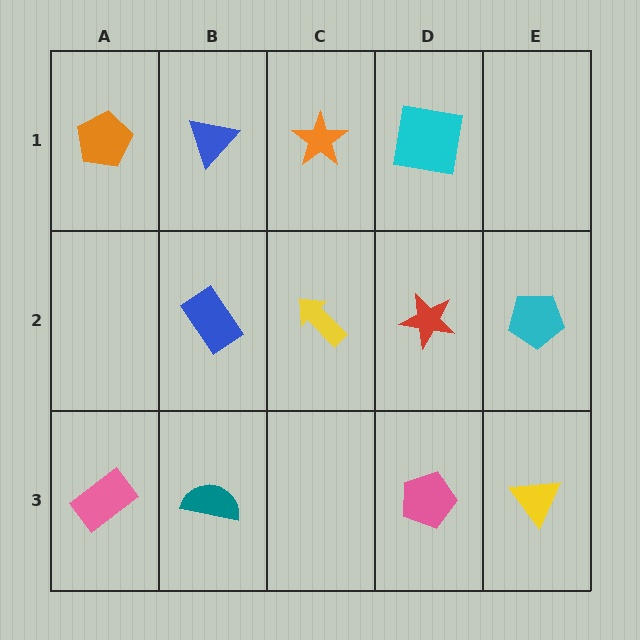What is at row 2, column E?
A cyan pentagon.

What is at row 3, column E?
A yellow triangle.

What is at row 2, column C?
A yellow arrow.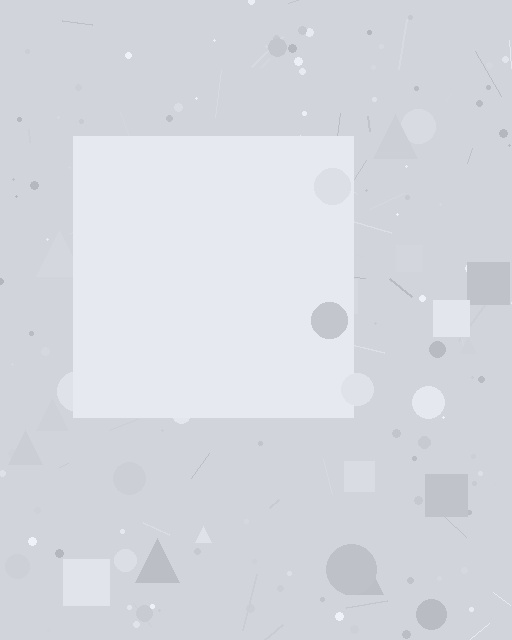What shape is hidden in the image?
A square is hidden in the image.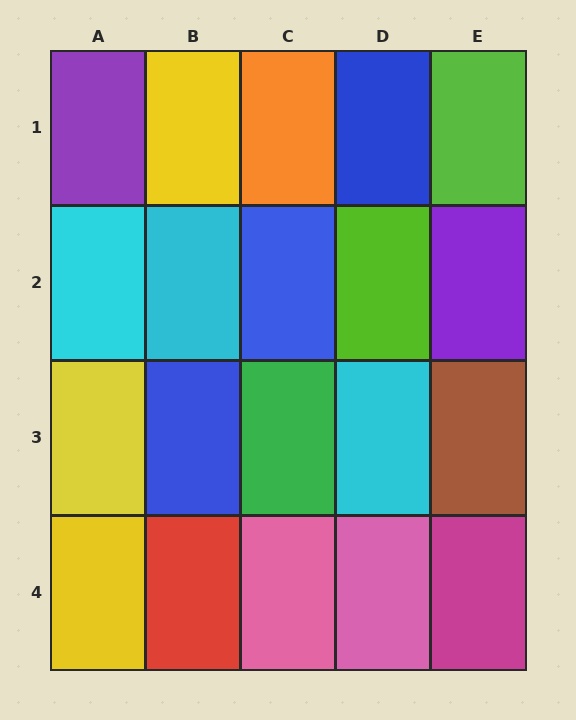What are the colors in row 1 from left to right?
Purple, yellow, orange, blue, lime.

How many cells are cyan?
3 cells are cyan.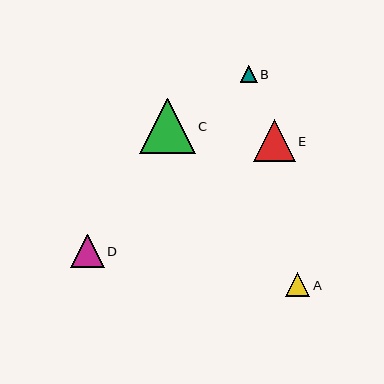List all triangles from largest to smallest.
From largest to smallest: C, E, D, A, B.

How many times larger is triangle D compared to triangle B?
Triangle D is approximately 2.0 times the size of triangle B.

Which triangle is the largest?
Triangle C is the largest with a size of approximately 56 pixels.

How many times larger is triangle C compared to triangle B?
Triangle C is approximately 3.3 times the size of triangle B.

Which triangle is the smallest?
Triangle B is the smallest with a size of approximately 17 pixels.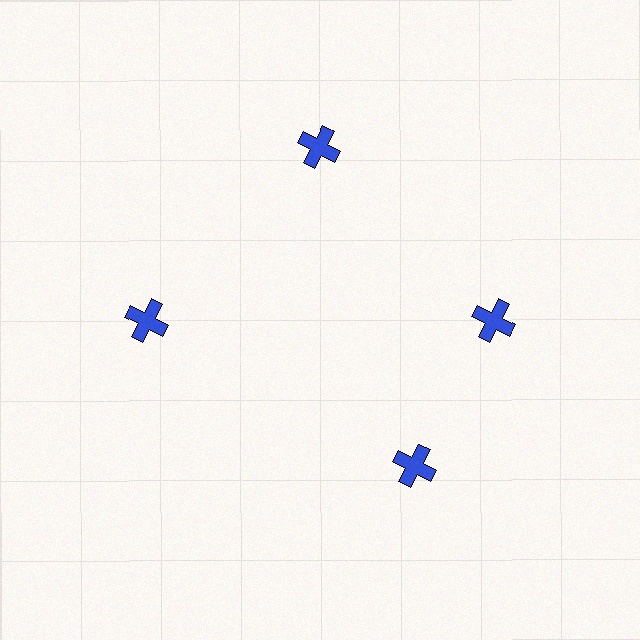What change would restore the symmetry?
The symmetry would be restored by rotating it back into even spacing with its neighbors so that all 4 crosses sit at equal angles and equal distance from the center.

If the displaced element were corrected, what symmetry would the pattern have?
It would have 4-fold rotational symmetry — the pattern would map onto itself every 90 degrees.